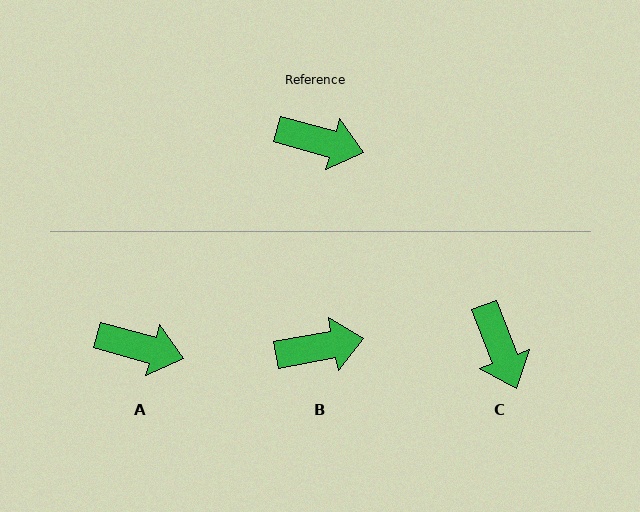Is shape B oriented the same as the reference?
No, it is off by about 26 degrees.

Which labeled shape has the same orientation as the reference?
A.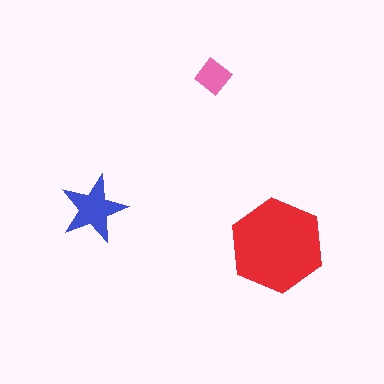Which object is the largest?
The red hexagon.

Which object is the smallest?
The pink diamond.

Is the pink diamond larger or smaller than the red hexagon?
Smaller.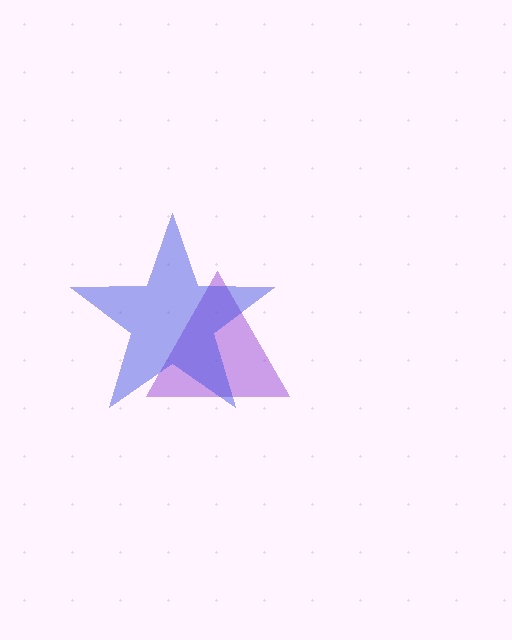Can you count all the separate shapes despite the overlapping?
Yes, there are 2 separate shapes.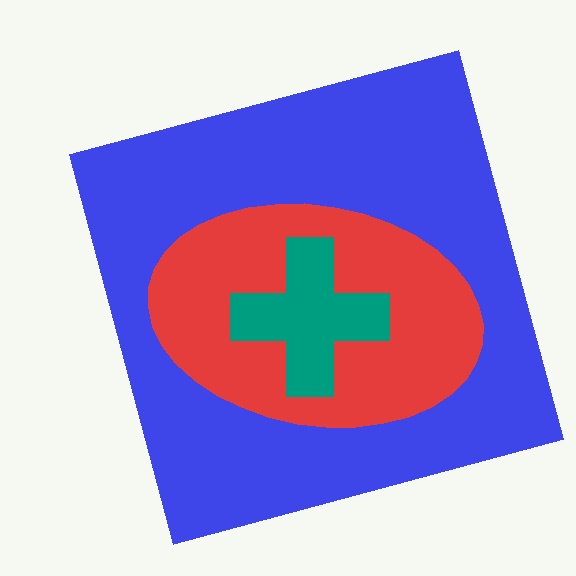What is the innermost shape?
The teal cross.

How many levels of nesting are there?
3.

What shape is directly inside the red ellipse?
The teal cross.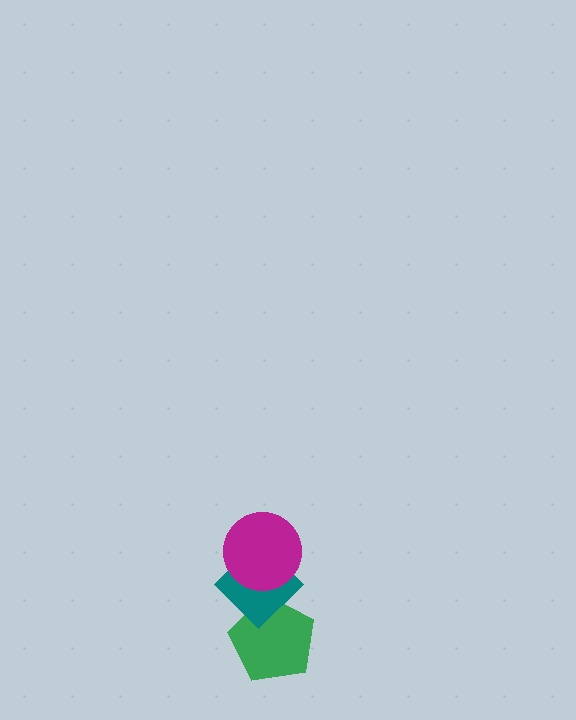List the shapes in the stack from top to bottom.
From top to bottom: the magenta circle, the teal diamond, the green pentagon.